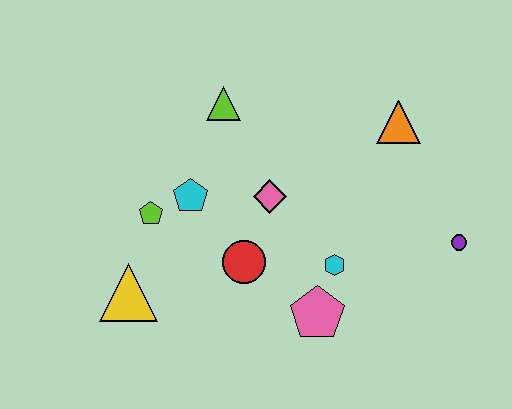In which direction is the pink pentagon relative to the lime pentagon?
The pink pentagon is to the right of the lime pentagon.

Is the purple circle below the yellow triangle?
No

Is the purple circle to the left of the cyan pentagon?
No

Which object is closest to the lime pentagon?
The cyan pentagon is closest to the lime pentagon.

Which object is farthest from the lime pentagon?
The purple circle is farthest from the lime pentagon.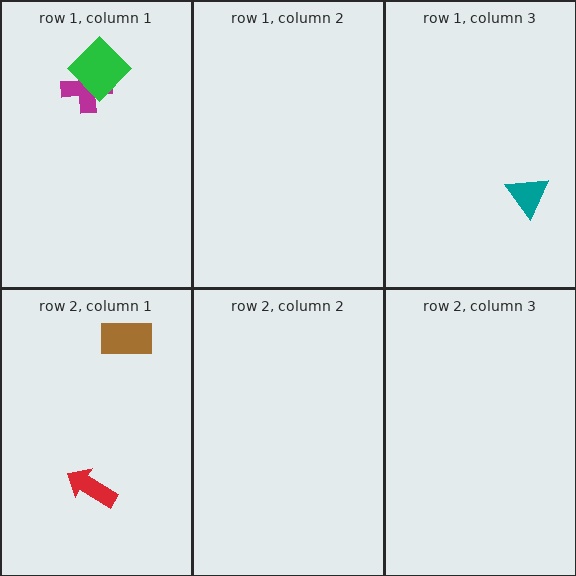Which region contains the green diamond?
The row 1, column 1 region.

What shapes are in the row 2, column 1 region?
The brown rectangle, the red arrow.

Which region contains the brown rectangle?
The row 2, column 1 region.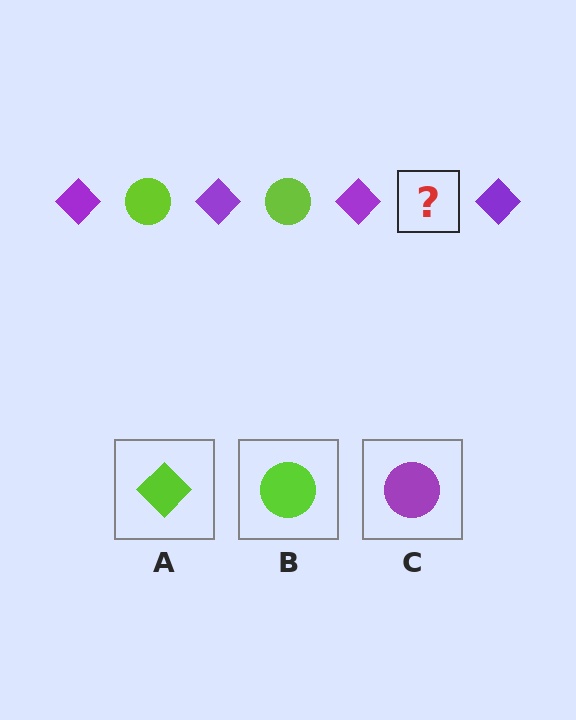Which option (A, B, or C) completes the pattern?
B.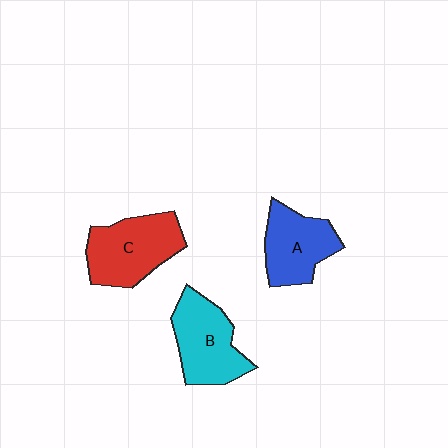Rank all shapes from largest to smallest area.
From largest to smallest: C (red), B (cyan), A (blue).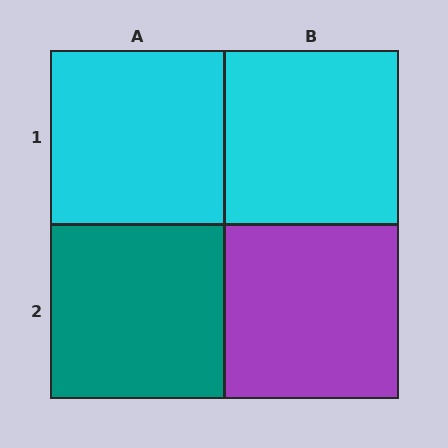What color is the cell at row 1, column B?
Cyan.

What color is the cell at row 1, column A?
Cyan.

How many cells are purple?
1 cell is purple.